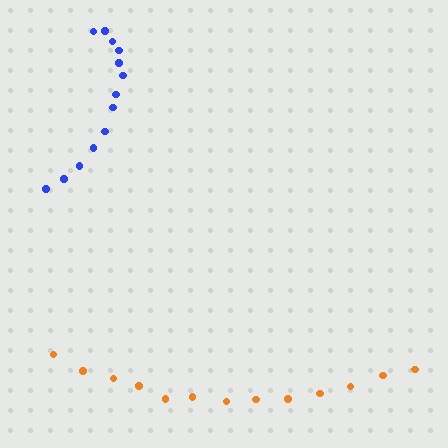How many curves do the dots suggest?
There are 2 distinct paths.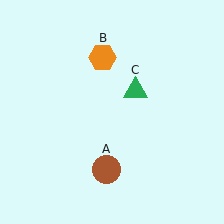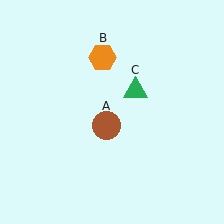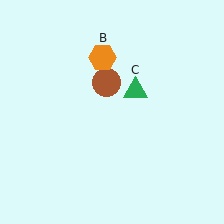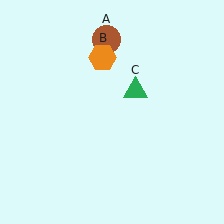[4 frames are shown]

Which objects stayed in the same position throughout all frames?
Orange hexagon (object B) and green triangle (object C) remained stationary.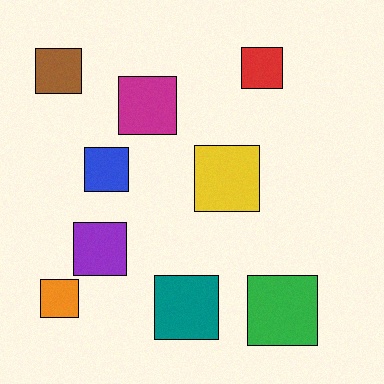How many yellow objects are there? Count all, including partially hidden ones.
There is 1 yellow object.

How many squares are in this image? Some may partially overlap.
There are 9 squares.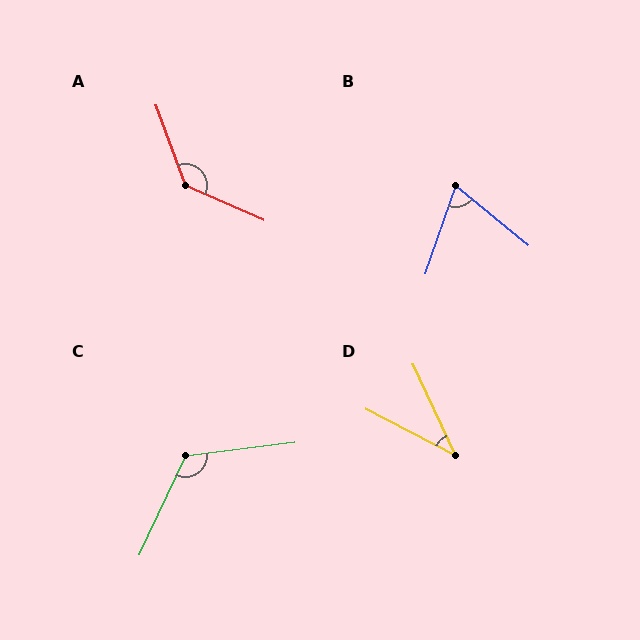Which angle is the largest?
A, at approximately 134 degrees.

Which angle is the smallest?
D, at approximately 38 degrees.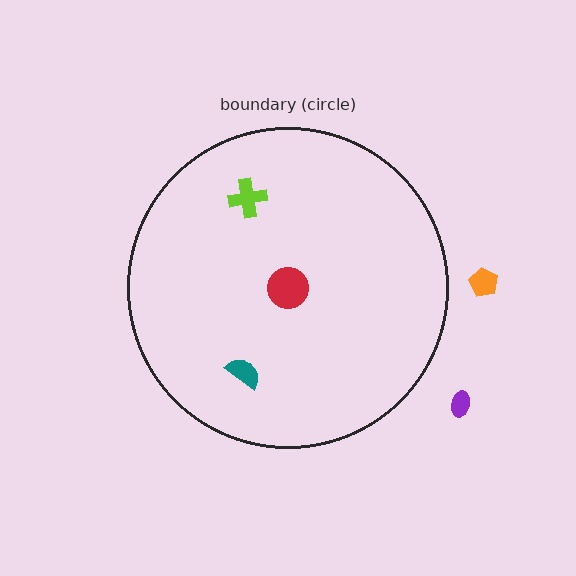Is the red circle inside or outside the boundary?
Inside.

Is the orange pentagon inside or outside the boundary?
Outside.